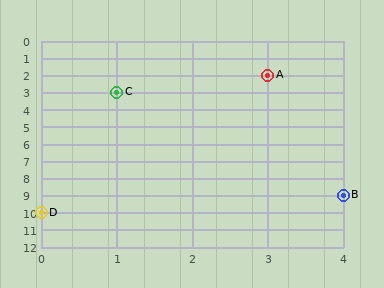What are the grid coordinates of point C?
Point C is at grid coordinates (1, 3).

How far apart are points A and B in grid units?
Points A and B are 1 column and 7 rows apart (about 7.1 grid units diagonally).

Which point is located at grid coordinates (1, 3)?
Point C is at (1, 3).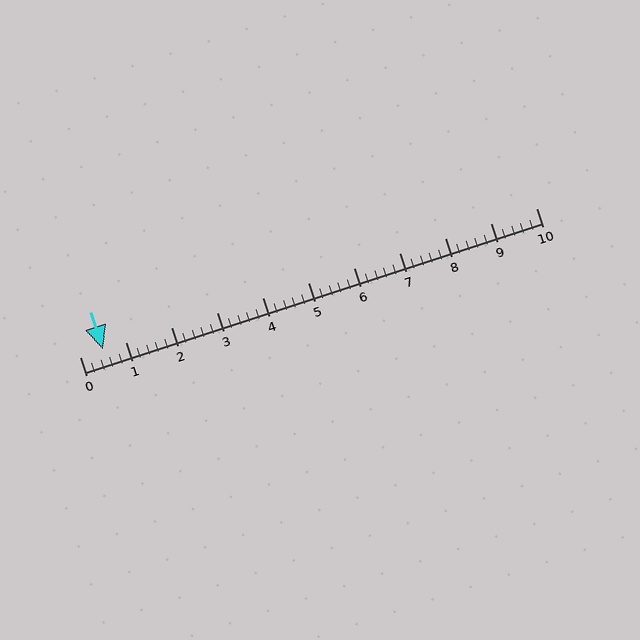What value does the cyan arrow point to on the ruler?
The cyan arrow points to approximately 0.5.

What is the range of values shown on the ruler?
The ruler shows values from 0 to 10.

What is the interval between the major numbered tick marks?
The major tick marks are spaced 1 units apart.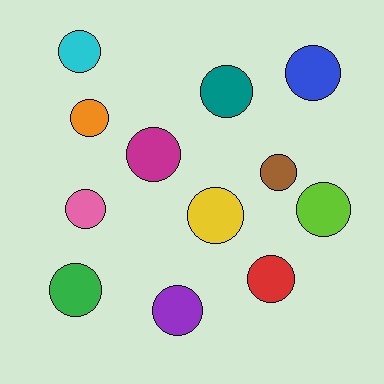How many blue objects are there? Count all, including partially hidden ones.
There is 1 blue object.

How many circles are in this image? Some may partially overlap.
There are 12 circles.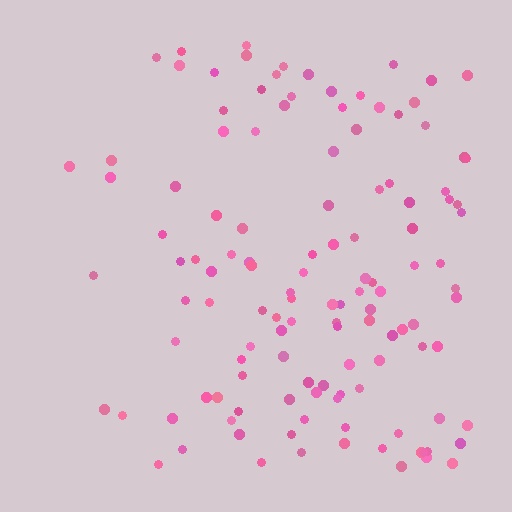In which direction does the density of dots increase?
From left to right, with the right side densest.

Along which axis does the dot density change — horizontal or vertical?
Horizontal.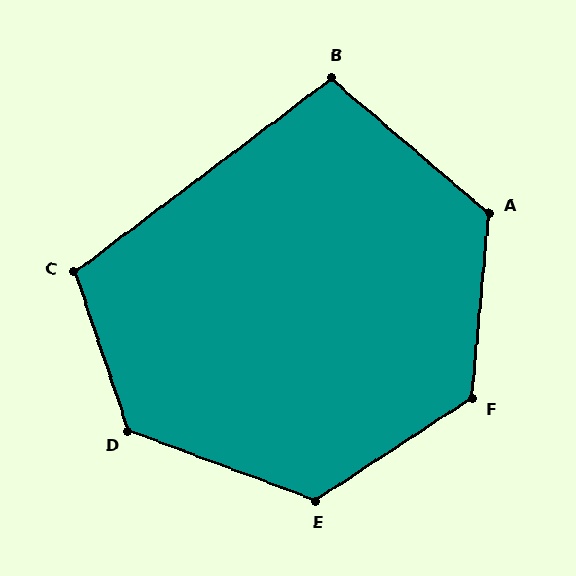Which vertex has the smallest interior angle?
B, at approximately 102 degrees.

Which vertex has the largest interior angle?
D, at approximately 129 degrees.